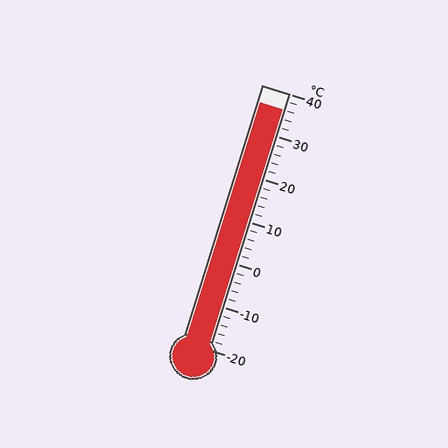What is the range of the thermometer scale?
The thermometer scale ranges from -20°C to 40°C.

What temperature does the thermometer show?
The thermometer shows approximately 36°C.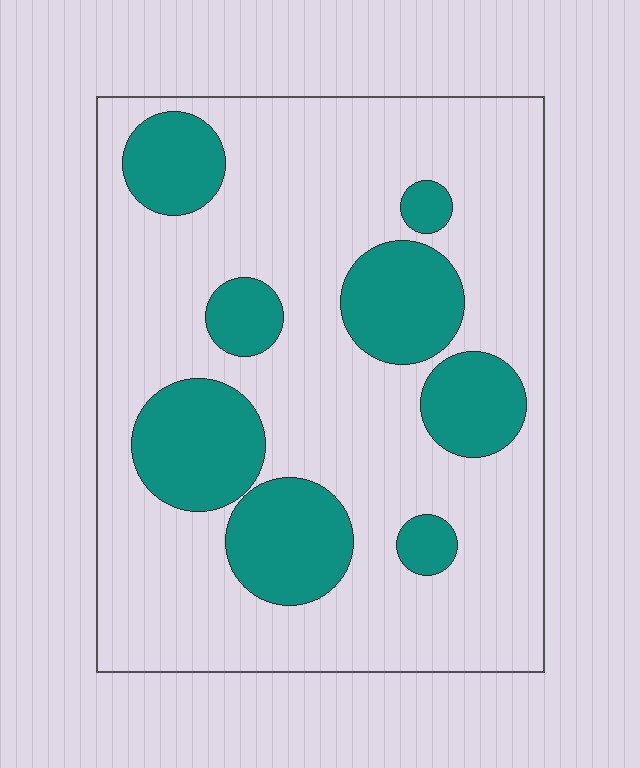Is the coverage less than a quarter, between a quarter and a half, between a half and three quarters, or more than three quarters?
Between a quarter and a half.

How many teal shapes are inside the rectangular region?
8.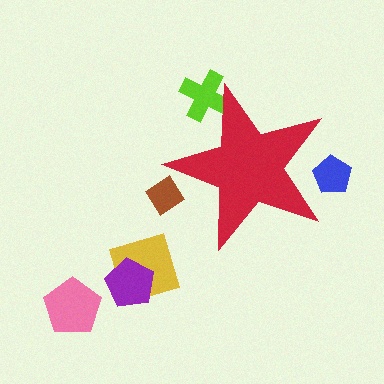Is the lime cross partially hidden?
Yes, the lime cross is partially hidden behind the red star.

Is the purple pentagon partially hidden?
No, the purple pentagon is fully visible.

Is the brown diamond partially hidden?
Yes, the brown diamond is partially hidden behind the red star.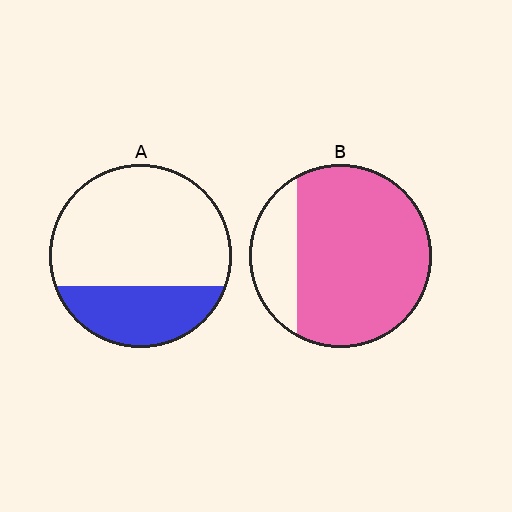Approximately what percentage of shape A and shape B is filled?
A is approximately 30% and B is approximately 80%.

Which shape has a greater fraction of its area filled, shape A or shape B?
Shape B.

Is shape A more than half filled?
No.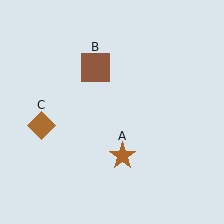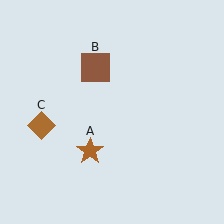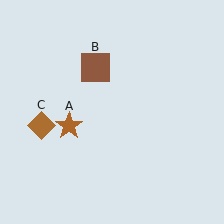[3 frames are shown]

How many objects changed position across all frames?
1 object changed position: brown star (object A).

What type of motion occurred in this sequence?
The brown star (object A) rotated clockwise around the center of the scene.